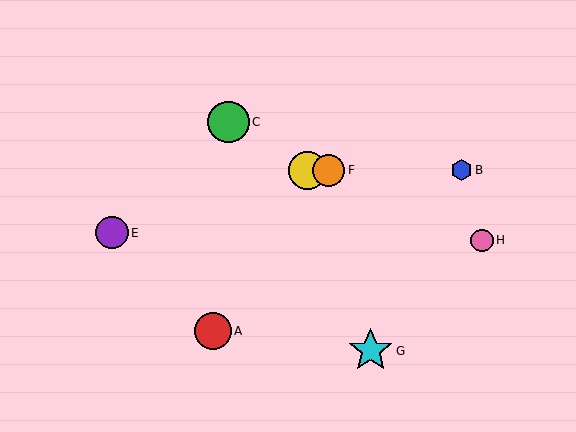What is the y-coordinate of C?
Object C is at y≈122.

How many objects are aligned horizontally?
3 objects (B, D, F) are aligned horizontally.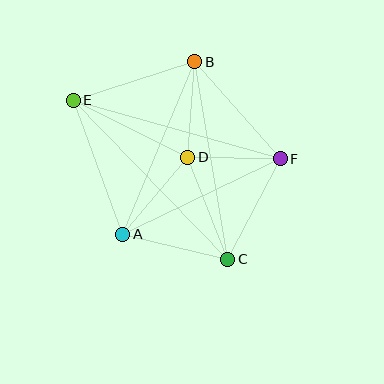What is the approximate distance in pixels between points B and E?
The distance between B and E is approximately 128 pixels.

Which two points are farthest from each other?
Points C and E are farthest from each other.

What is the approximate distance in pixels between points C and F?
The distance between C and F is approximately 113 pixels.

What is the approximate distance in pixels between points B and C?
The distance between B and C is approximately 200 pixels.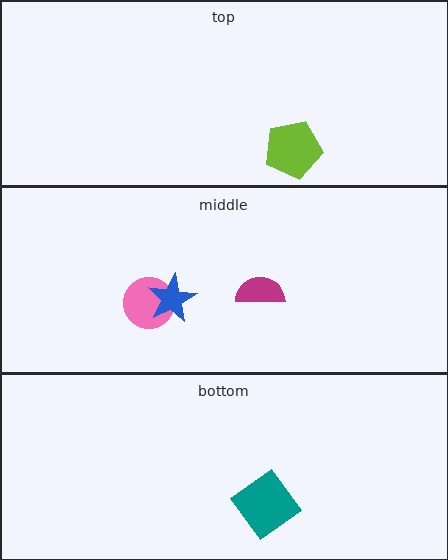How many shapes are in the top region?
1.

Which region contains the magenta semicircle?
The middle region.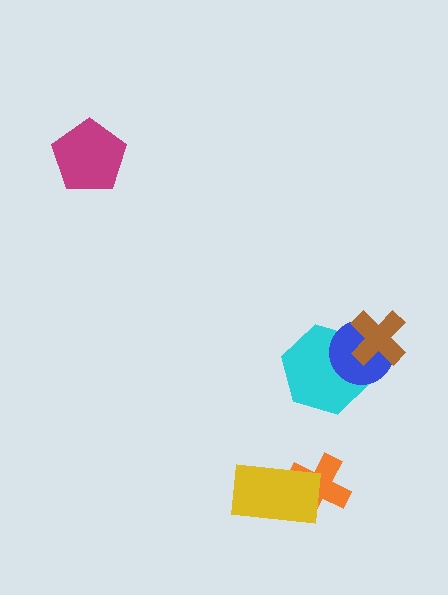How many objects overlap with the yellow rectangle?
1 object overlaps with the yellow rectangle.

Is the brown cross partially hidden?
No, no other shape covers it.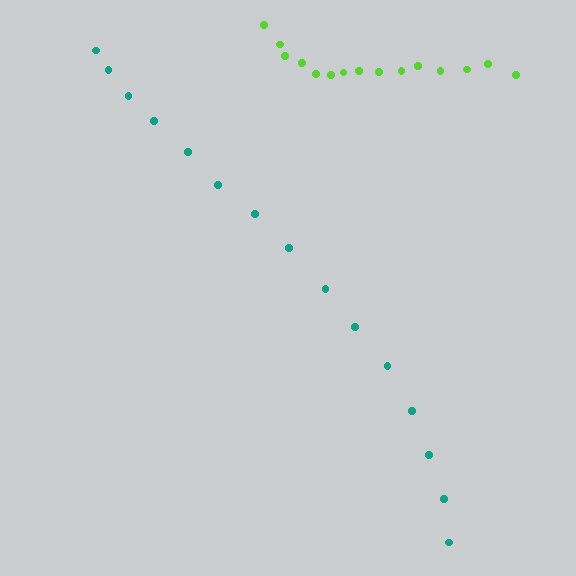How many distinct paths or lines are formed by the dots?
There are 2 distinct paths.